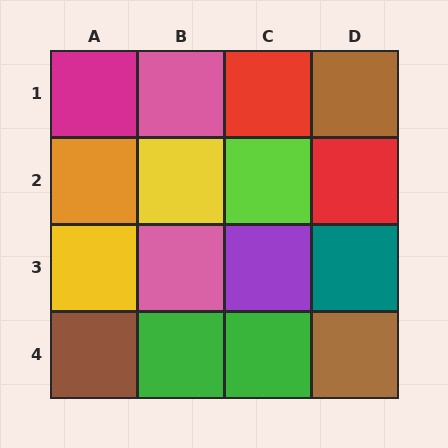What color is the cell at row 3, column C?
Purple.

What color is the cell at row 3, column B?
Pink.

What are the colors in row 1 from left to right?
Magenta, pink, red, brown.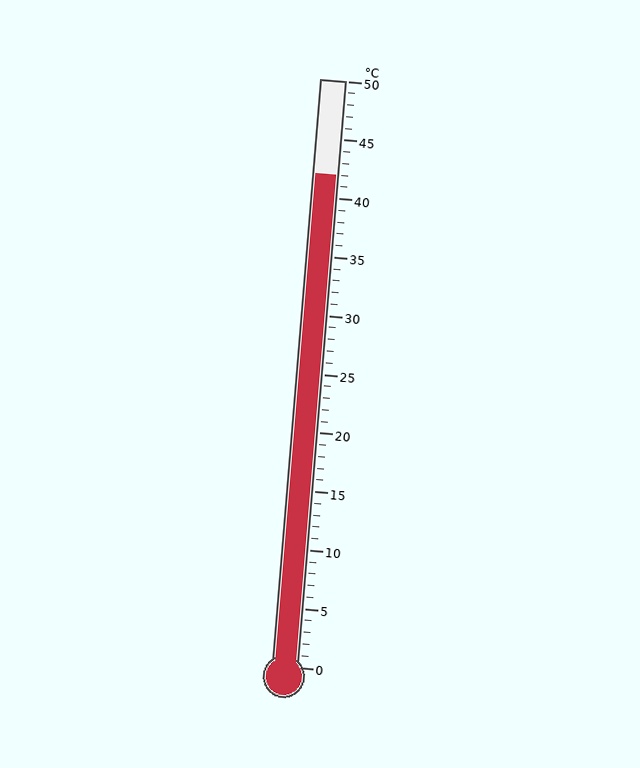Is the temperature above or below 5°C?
The temperature is above 5°C.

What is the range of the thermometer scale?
The thermometer scale ranges from 0°C to 50°C.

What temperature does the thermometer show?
The thermometer shows approximately 42°C.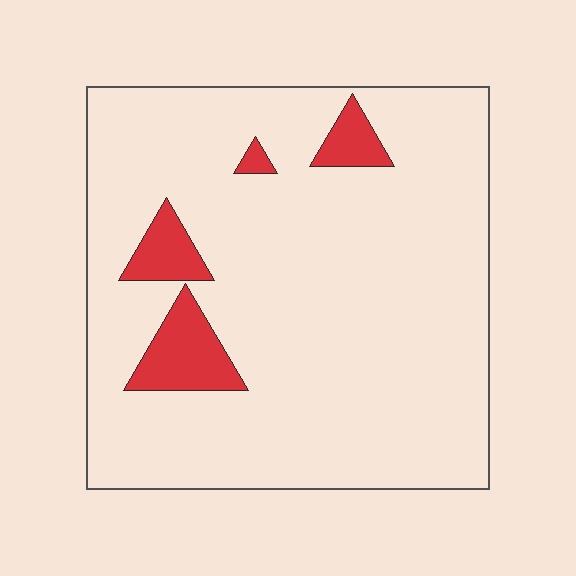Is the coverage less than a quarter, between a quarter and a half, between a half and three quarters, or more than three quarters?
Less than a quarter.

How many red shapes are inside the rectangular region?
4.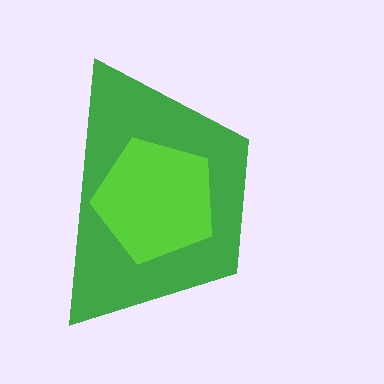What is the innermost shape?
The lime pentagon.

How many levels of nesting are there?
2.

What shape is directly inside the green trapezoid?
The lime pentagon.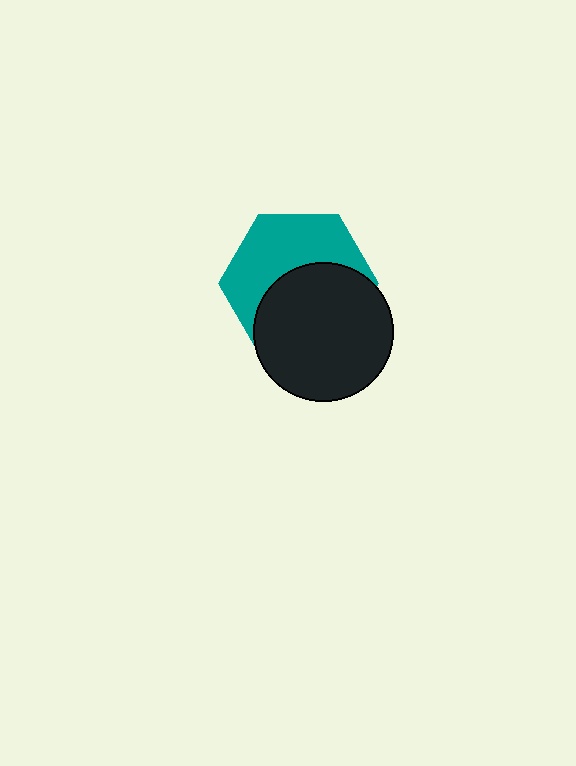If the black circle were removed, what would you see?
You would see the complete teal hexagon.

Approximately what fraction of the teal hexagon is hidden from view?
Roughly 51% of the teal hexagon is hidden behind the black circle.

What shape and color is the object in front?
The object in front is a black circle.